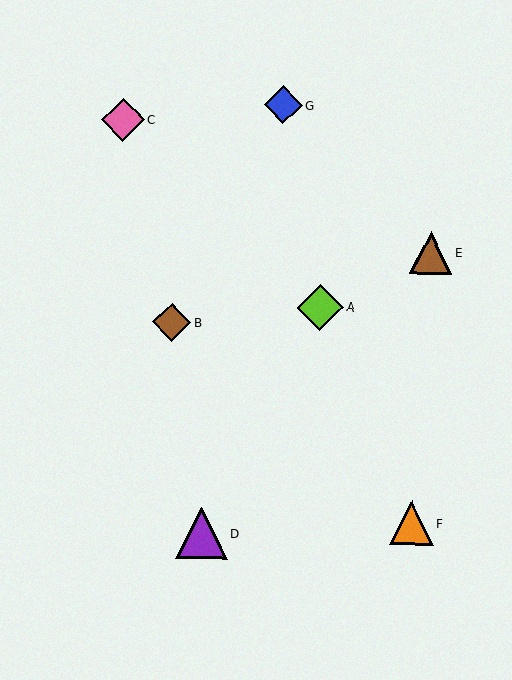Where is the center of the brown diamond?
The center of the brown diamond is at (172, 322).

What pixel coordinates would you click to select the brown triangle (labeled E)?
Click at (431, 253) to select the brown triangle E.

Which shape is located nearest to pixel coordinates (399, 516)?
The orange triangle (labeled F) at (412, 523) is nearest to that location.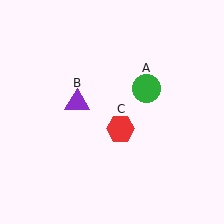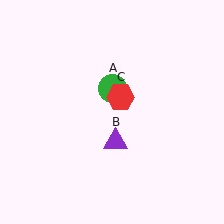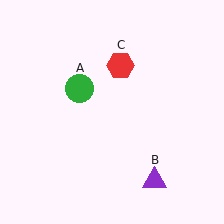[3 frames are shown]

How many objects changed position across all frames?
3 objects changed position: green circle (object A), purple triangle (object B), red hexagon (object C).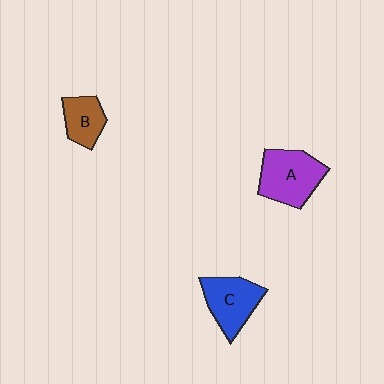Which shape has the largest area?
Shape A (purple).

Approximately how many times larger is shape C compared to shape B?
Approximately 1.4 times.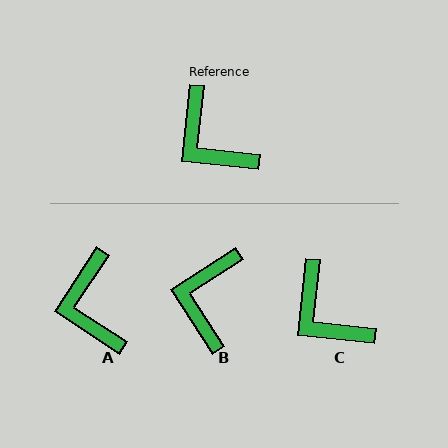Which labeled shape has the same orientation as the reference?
C.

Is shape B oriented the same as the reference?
No, it is off by about 51 degrees.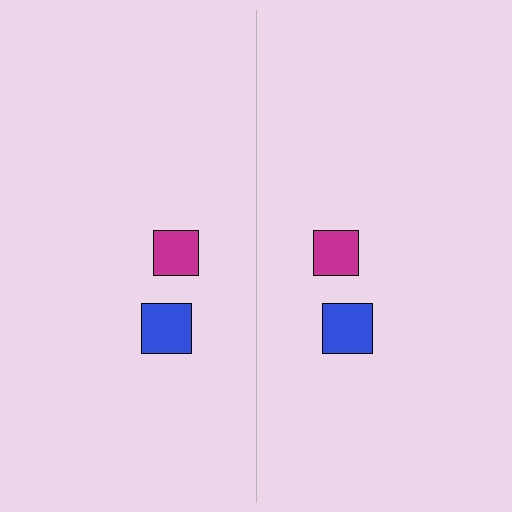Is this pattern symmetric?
Yes, this pattern has bilateral (reflection) symmetry.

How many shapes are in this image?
There are 4 shapes in this image.